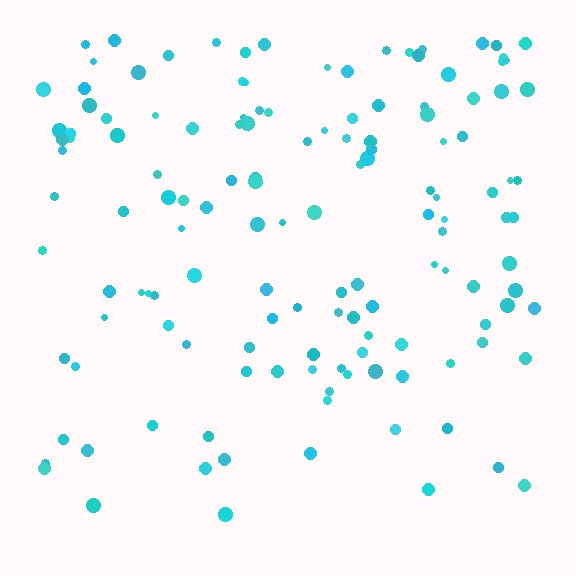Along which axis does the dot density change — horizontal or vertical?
Vertical.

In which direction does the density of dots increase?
From bottom to top, with the top side densest.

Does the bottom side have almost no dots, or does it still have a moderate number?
Still a moderate number, just noticeably fewer than the top.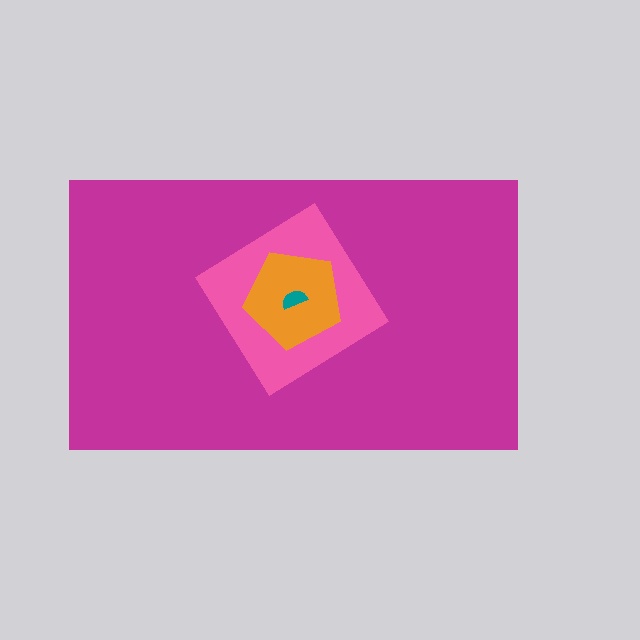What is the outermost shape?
The magenta rectangle.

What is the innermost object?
The teal semicircle.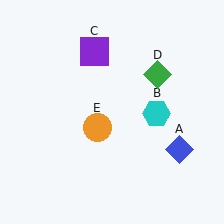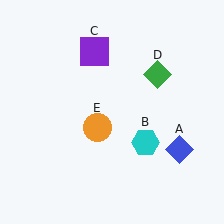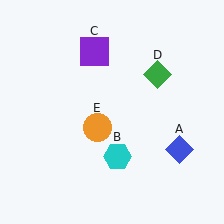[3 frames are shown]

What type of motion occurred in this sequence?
The cyan hexagon (object B) rotated clockwise around the center of the scene.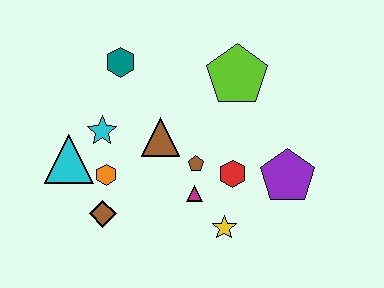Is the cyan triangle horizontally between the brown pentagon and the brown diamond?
No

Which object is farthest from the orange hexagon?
The purple pentagon is farthest from the orange hexagon.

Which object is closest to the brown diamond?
The orange hexagon is closest to the brown diamond.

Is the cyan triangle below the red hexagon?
No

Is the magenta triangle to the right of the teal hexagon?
Yes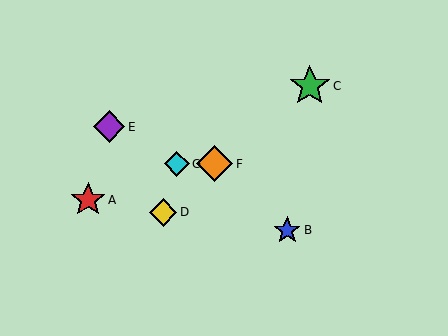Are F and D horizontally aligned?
No, F is at y≈164 and D is at y≈212.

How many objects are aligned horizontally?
2 objects (F, G) are aligned horizontally.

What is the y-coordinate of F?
Object F is at y≈164.